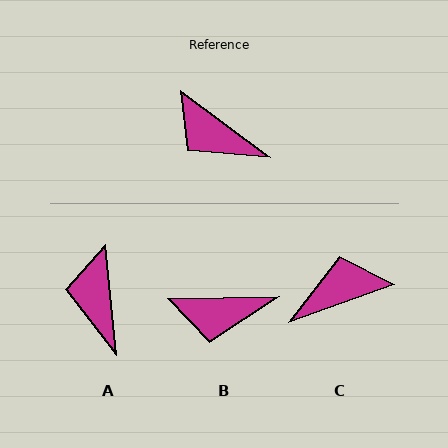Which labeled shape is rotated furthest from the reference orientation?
C, about 123 degrees away.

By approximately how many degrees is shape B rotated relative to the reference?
Approximately 37 degrees counter-clockwise.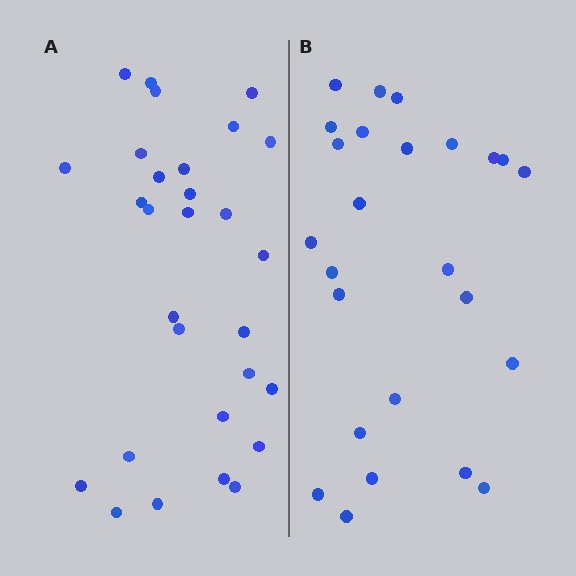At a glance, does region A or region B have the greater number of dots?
Region A (the left region) has more dots.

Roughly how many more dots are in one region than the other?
Region A has about 4 more dots than region B.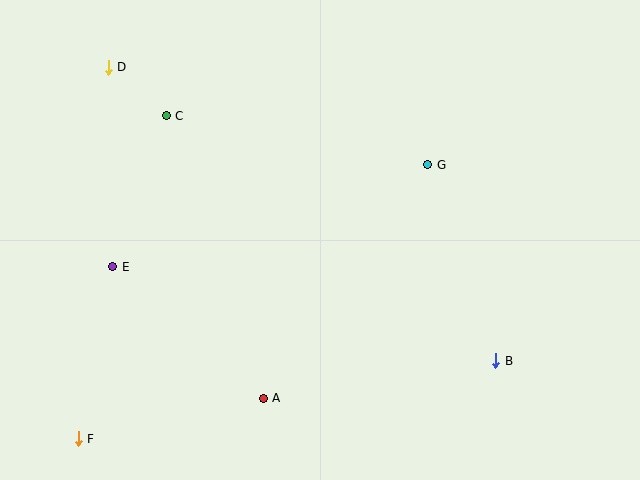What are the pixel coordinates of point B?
Point B is at (496, 361).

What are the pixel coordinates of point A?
Point A is at (263, 398).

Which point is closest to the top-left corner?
Point D is closest to the top-left corner.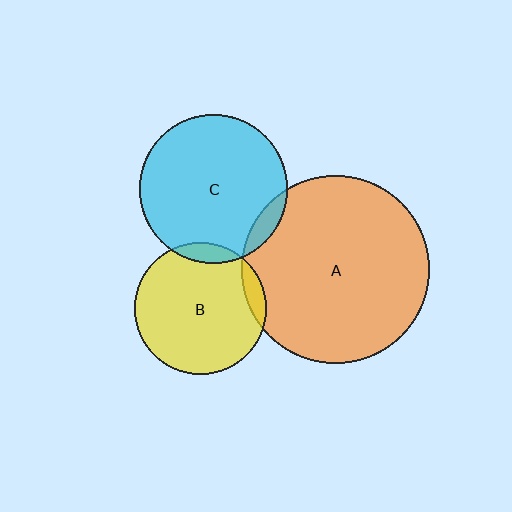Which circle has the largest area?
Circle A (orange).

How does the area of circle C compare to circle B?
Approximately 1.3 times.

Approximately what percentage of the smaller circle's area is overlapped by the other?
Approximately 5%.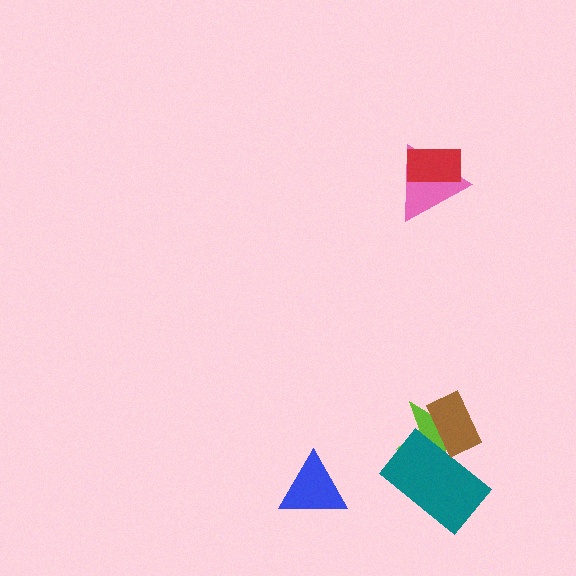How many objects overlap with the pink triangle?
1 object overlaps with the pink triangle.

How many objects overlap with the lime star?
2 objects overlap with the lime star.